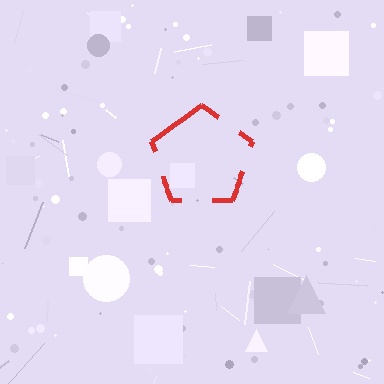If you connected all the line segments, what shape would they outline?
They would outline a pentagon.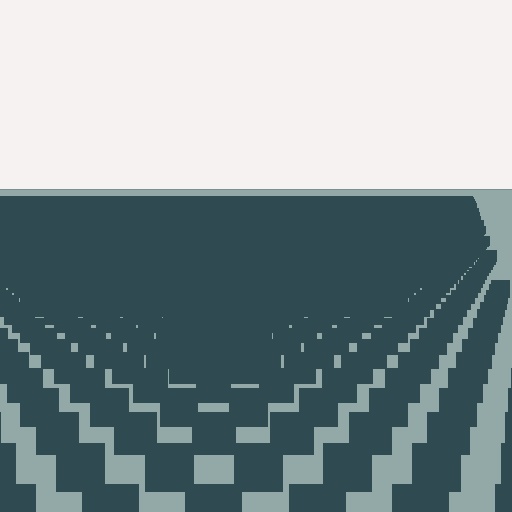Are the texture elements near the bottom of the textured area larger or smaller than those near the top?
Larger. Near the bottom, elements are closer to the viewer and appear at a bigger on-screen size.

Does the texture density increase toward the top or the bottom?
Density increases toward the top.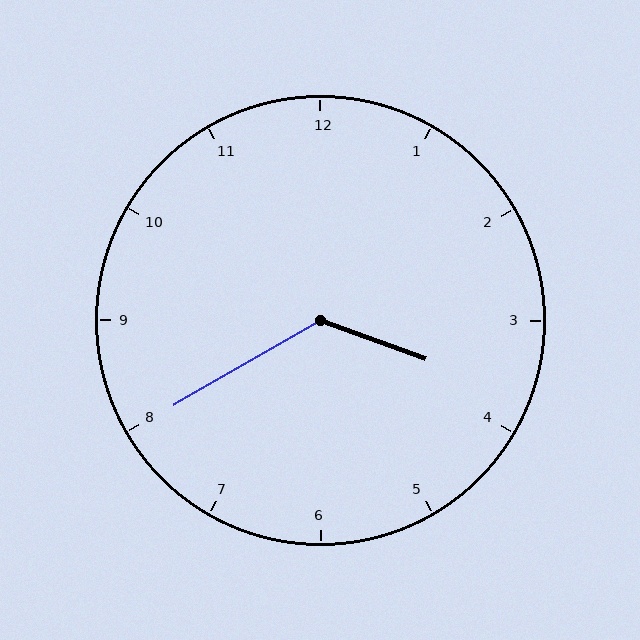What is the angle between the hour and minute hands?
Approximately 130 degrees.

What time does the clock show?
3:40.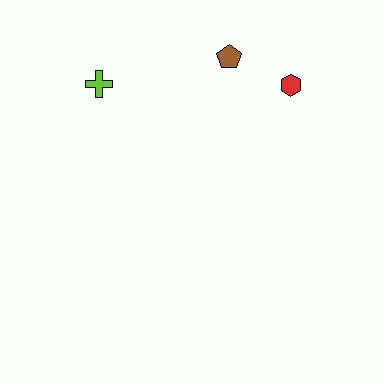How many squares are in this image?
There are no squares.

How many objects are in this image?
There are 3 objects.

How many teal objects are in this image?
There are no teal objects.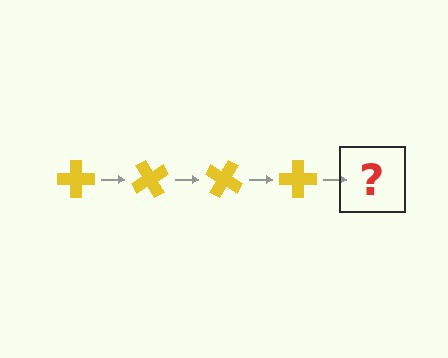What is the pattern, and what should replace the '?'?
The pattern is that the cross rotates 60 degrees each step. The '?' should be a yellow cross rotated 240 degrees.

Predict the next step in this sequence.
The next step is a yellow cross rotated 240 degrees.